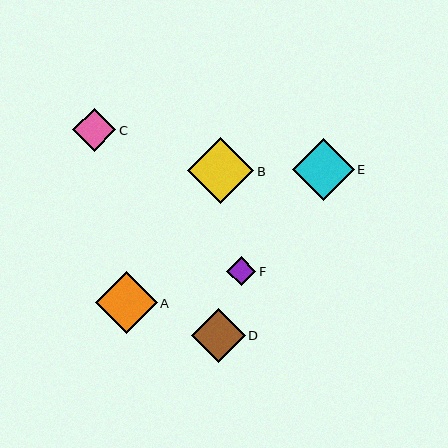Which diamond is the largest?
Diamond B is the largest with a size of approximately 66 pixels.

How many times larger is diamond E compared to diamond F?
Diamond E is approximately 2.1 times the size of diamond F.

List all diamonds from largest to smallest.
From largest to smallest: B, A, E, D, C, F.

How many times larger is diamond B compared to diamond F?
Diamond B is approximately 2.3 times the size of diamond F.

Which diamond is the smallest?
Diamond F is the smallest with a size of approximately 29 pixels.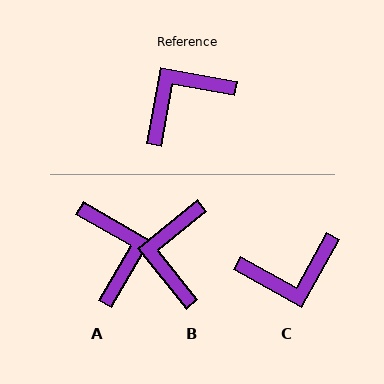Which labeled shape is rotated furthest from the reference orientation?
C, about 161 degrees away.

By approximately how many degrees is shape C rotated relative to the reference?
Approximately 161 degrees counter-clockwise.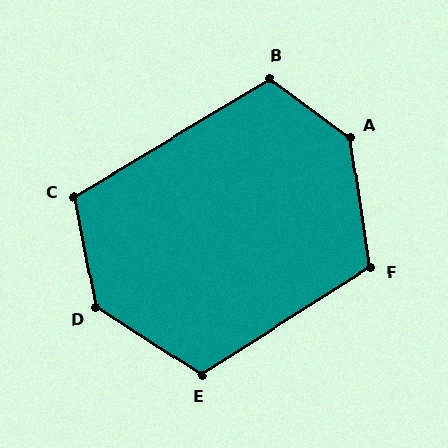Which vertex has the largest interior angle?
A, at approximately 135 degrees.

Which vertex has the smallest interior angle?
C, at approximately 110 degrees.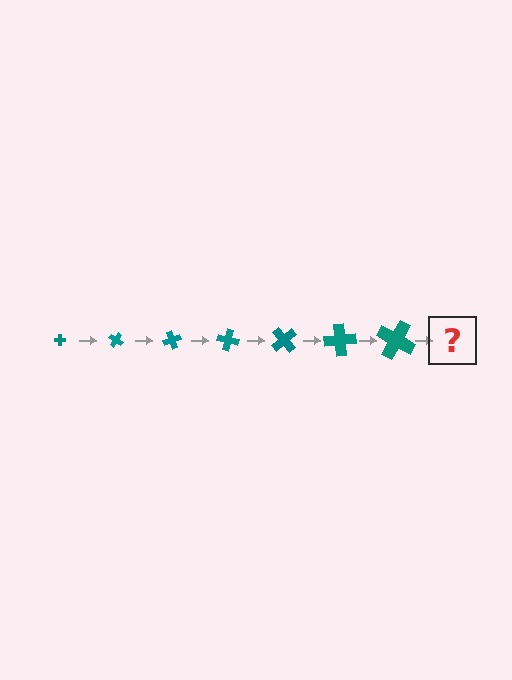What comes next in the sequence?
The next element should be a cross, larger than the previous one and rotated 245 degrees from the start.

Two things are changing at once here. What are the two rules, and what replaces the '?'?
The two rules are that the cross grows larger each step and it rotates 35 degrees each step. The '?' should be a cross, larger than the previous one and rotated 245 degrees from the start.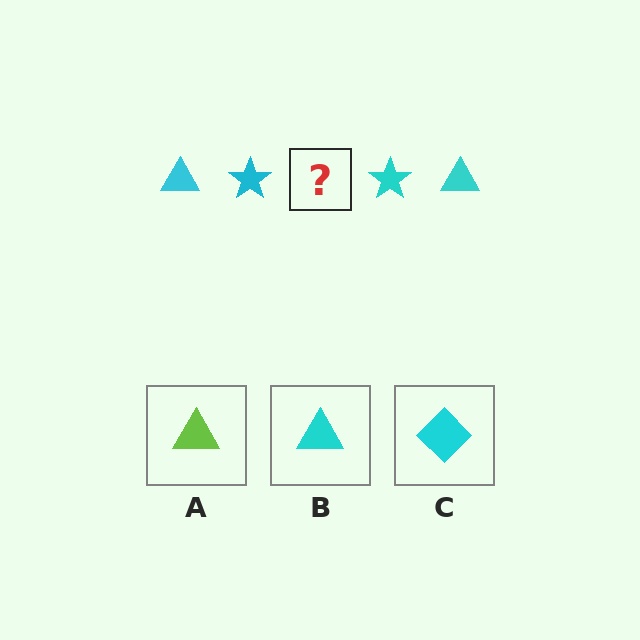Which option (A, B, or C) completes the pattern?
B.